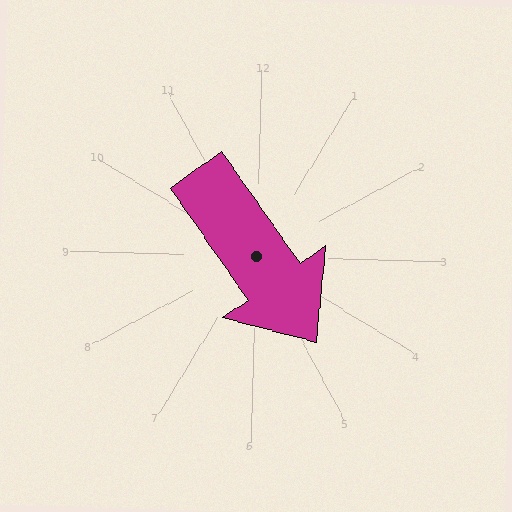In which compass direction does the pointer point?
Southeast.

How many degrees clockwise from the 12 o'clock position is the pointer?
Approximately 143 degrees.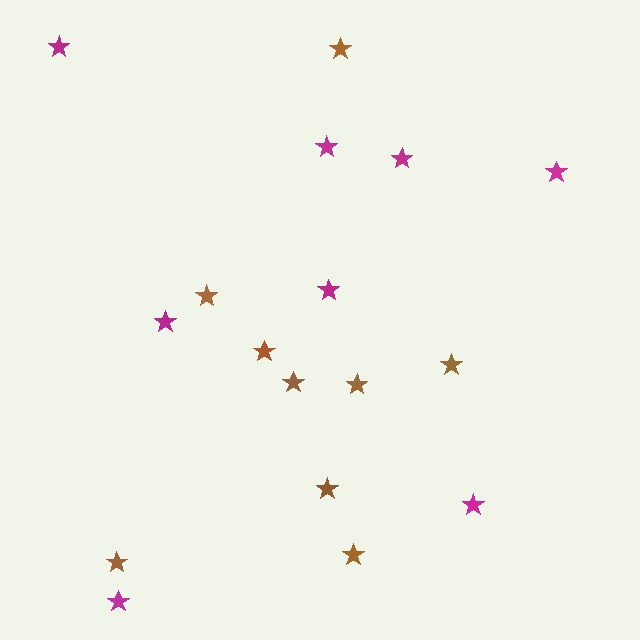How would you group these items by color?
There are 2 groups: one group of brown stars (9) and one group of magenta stars (8).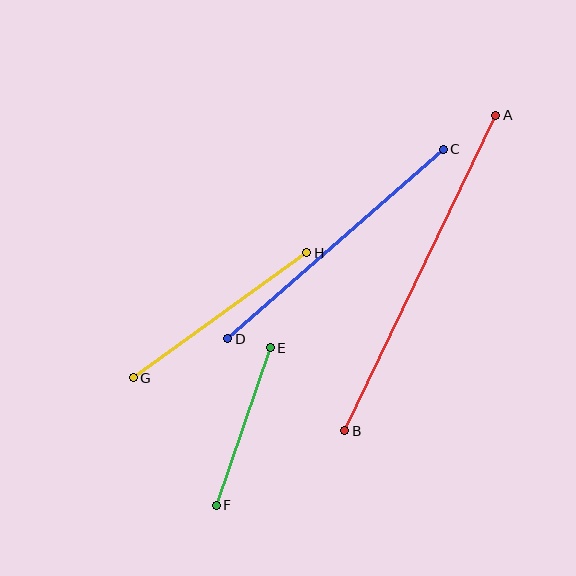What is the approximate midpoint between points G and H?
The midpoint is at approximately (220, 315) pixels.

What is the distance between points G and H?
The distance is approximately 214 pixels.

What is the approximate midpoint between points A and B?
The midpoint is at approximately (420, 273) pixels.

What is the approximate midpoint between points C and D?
The midpoint is at approximately (336, 244) pixels.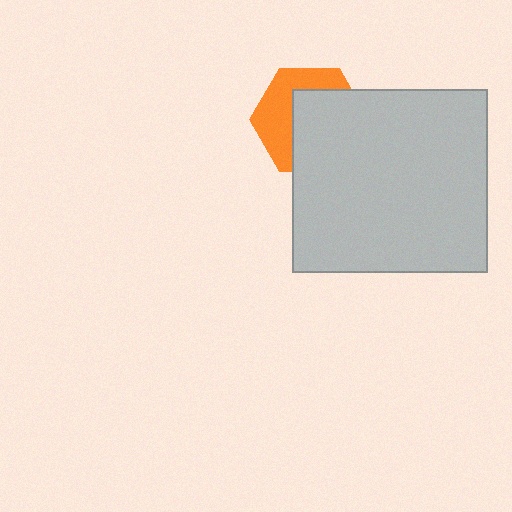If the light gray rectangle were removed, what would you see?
You would see the complete orange hexagon.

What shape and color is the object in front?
The object in front is a light gray rectangle.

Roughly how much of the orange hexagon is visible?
A small part of it is visible (roughly 43%).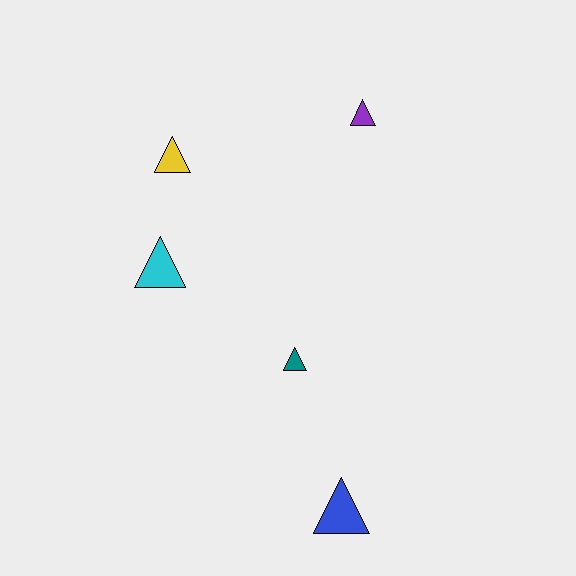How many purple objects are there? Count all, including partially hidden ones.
There is 1 purple object.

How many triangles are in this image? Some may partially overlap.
There are 5 triangles.